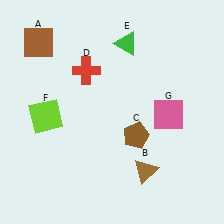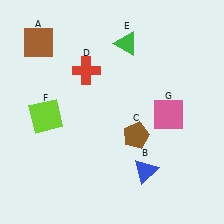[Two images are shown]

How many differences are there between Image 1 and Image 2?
There is 1 difference between the two images.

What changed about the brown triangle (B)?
In Image 1, B is brown. In Image 2, it changed to blue.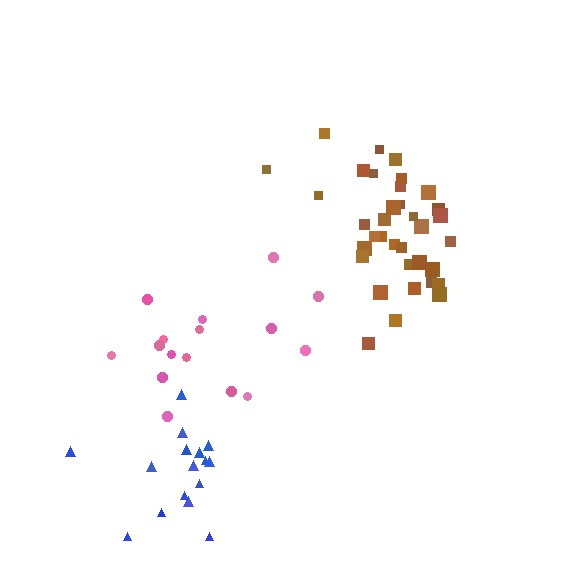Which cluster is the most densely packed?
Brown.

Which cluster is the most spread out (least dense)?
Pink.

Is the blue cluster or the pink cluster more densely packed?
Blue.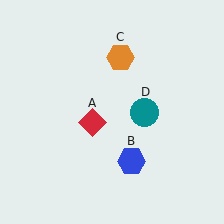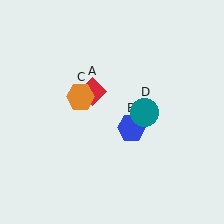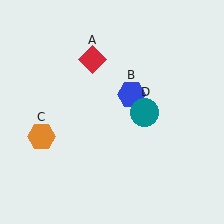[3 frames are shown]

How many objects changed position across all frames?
3 objects changed position: red diamond (object A), blue hexagon (object B), orange hexagon (object C).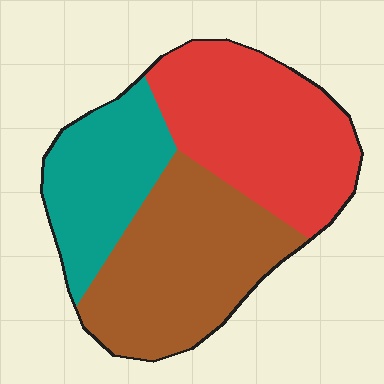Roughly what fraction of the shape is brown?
Brown covers about 40% of the shape.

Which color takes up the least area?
Teal, at roughly 25%.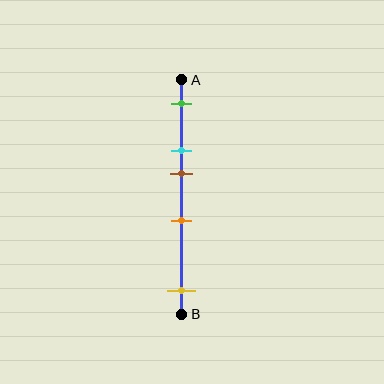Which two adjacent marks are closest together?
The cyan and brown marks are the closest adjacent pair.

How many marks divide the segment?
There are 5 marks dividing the segment.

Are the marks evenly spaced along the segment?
No, the marks are not evenly spaced.